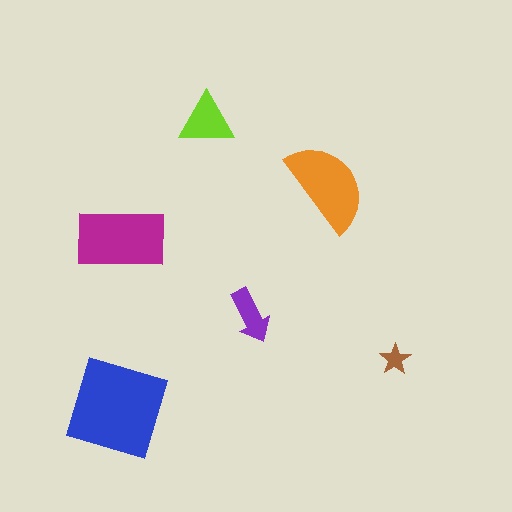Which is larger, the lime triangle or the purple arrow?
The lime triangle.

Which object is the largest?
The blue square.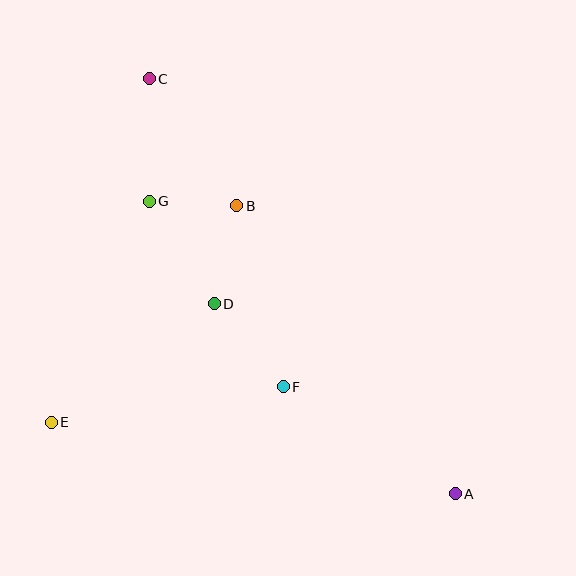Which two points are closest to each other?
Points B and G are closest to each other.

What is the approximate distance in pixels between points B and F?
The distance between B and F is approximately 187 pixels.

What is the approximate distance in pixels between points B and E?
The distance between B and E is approximately 285 pixels.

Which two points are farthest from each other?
Points A and C are farthest from each other.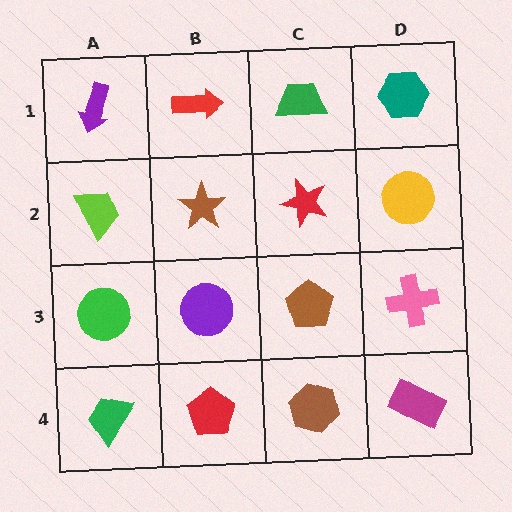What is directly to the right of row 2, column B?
A red star.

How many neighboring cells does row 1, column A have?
2.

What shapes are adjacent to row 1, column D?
A yellow circle (row 2, column D), a green trapezoid (row 1, column C).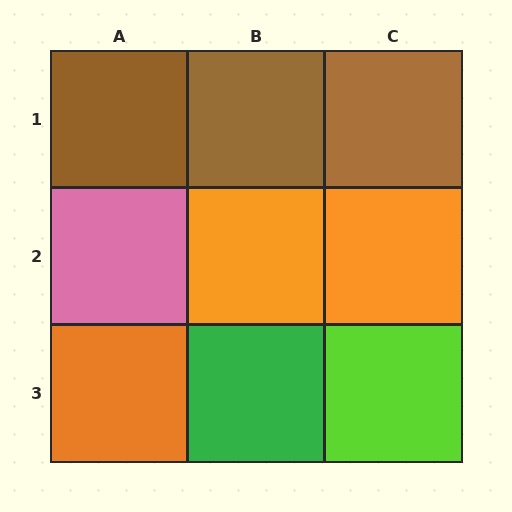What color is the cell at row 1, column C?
Brown.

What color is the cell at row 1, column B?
Brown.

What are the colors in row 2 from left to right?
Pink, orange, orange.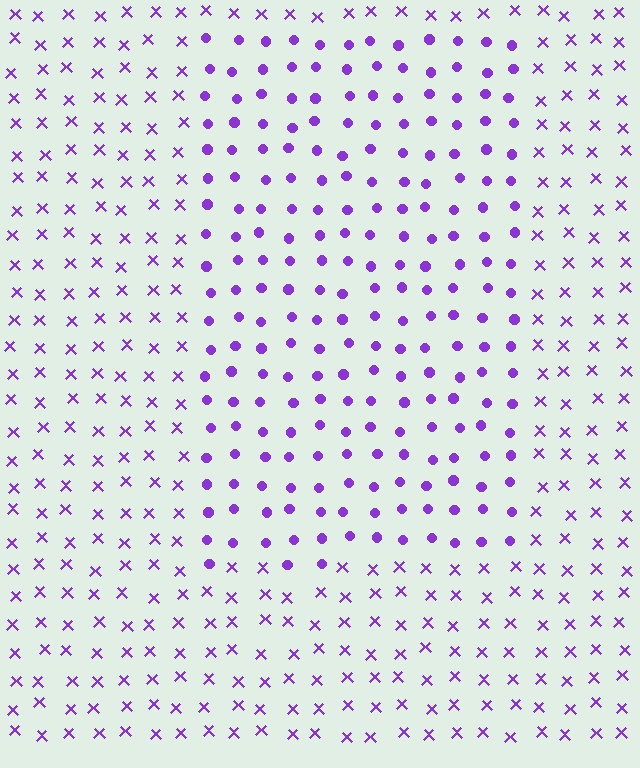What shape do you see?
I see a rectangle.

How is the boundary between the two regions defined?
The boundary is defined by a change in element shape: circles inside vs. X marks outside. All elements share the same color and spacing.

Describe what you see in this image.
The image is filled with small purple elements arranged in a uniform grid. A rectangle-shaped region contains circles, while the surrounding area contains X marks. The boundary is defined purely by the change in element shape.